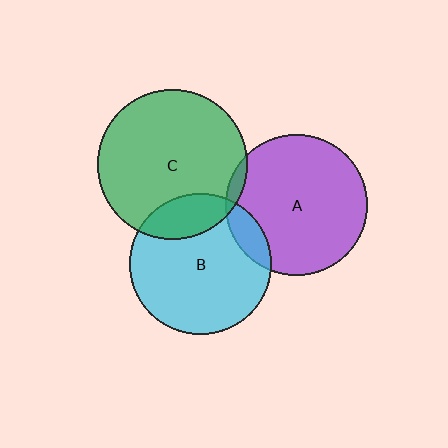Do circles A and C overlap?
Yes.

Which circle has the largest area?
Circle C (green).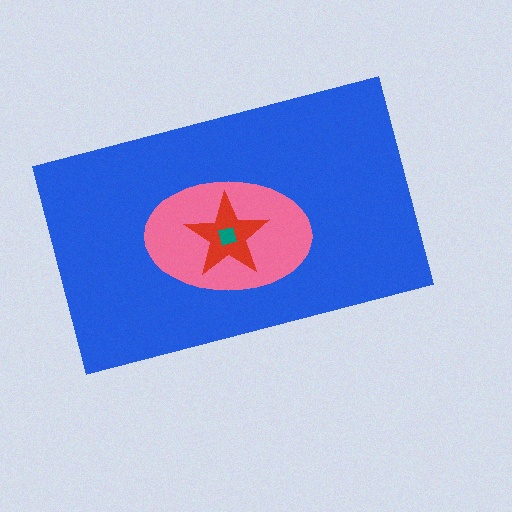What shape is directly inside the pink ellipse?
The red star.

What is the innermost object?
The teal diamond.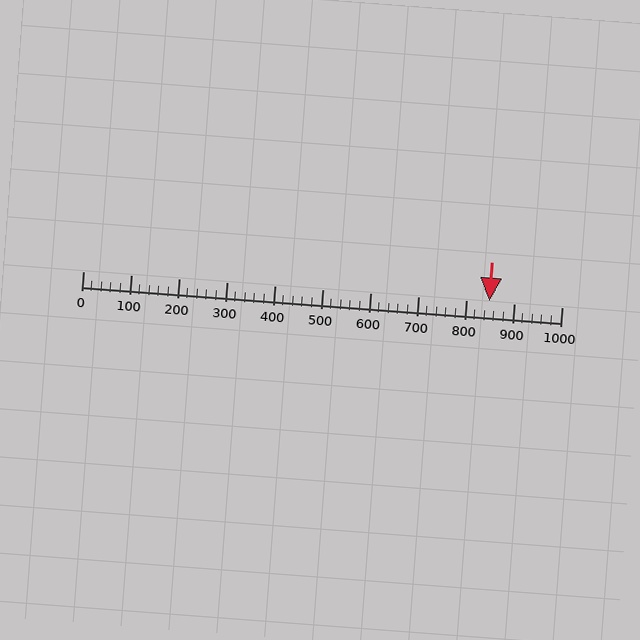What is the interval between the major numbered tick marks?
The major tick marks are spaced 100 units apart.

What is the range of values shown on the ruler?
The ruler shows values from 0 to 1000.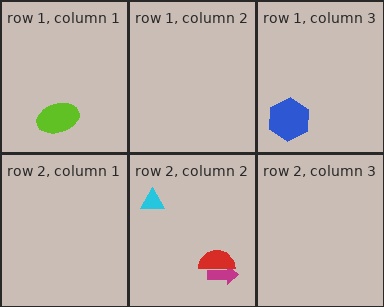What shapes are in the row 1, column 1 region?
The lime ellipse.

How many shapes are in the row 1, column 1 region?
1.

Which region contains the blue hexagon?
The row 1, column 3 region.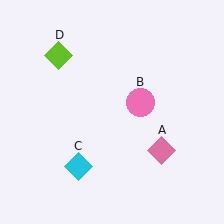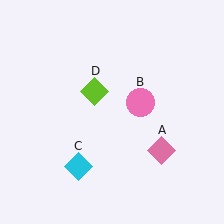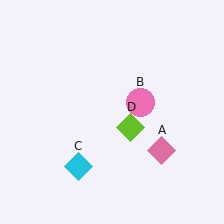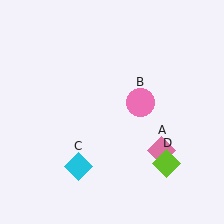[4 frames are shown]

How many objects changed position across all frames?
1 object changed position: lime diamond (object D).